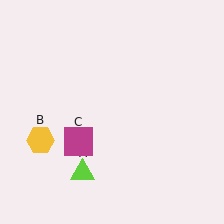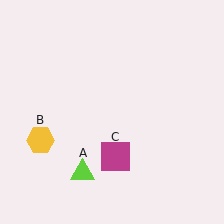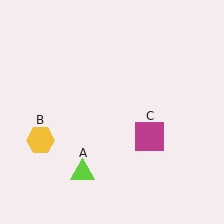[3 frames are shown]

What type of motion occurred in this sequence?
The magenta square (object C) rotated counterclockwise around the center of the scene.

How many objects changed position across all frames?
1 object changed position: magenta square (object C).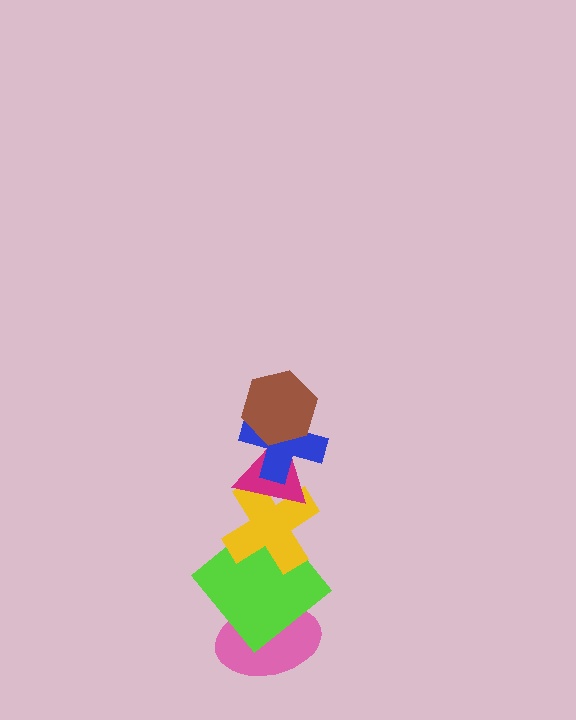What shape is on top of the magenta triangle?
The blue cross is on top of the magenta triangle.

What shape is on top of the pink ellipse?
The lime diamond is on top of the pink ellipse.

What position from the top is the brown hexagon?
The brown hexagon is 1st from the top.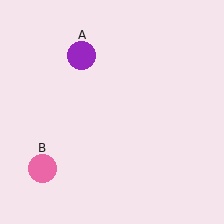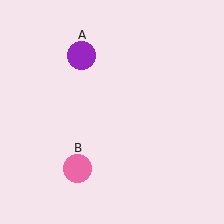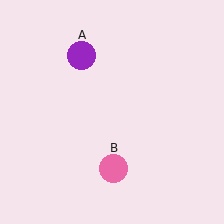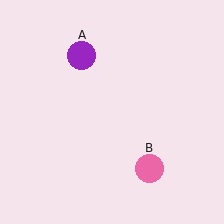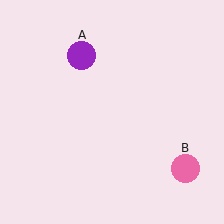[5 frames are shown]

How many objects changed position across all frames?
1 object changed position: pink circle (object B).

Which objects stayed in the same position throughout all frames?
Purple circle (object A) remained stationary.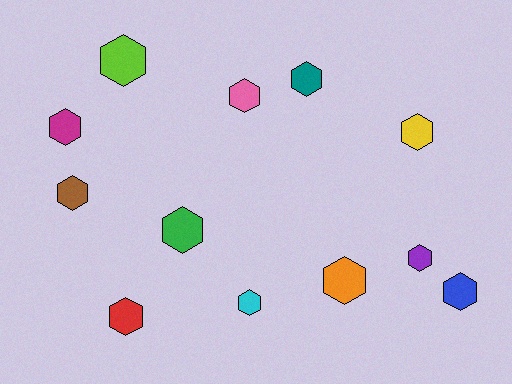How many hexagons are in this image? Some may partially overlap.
There are 12 hexagons.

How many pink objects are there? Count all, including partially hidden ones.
There is 1 pink object.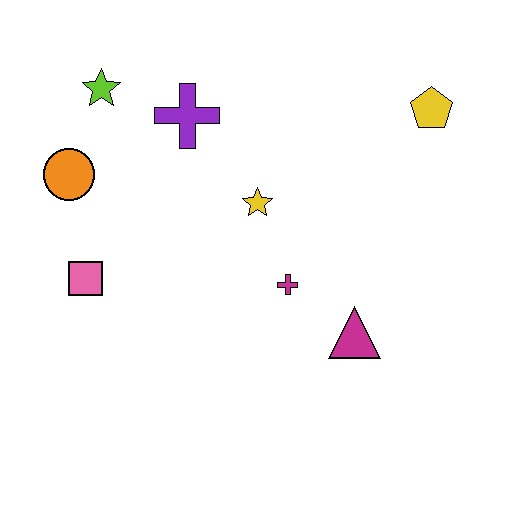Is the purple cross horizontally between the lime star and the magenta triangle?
Yes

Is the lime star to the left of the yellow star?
Yes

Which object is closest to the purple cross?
The lime star is closest to the purple cross.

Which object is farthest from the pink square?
The yellow pentagon is farthest from the pink square.